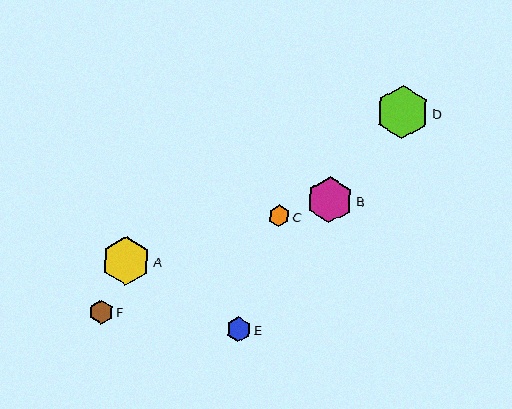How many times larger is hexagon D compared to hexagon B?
Hexagon D is approximately 1.1 times the size of hexagon B.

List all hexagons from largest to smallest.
From largest to smallest: D, A, B, E, F, C.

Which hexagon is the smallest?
Hexagon C is the smallest with a size of approximately 22 pixels.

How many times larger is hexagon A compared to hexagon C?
Hexagon A is approximately 2.2 times the size of hexagon C.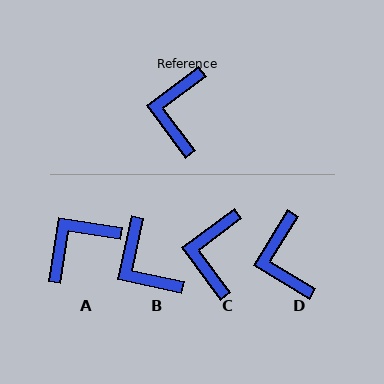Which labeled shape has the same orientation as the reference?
C.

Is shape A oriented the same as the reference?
No, it is off by about 45 degrees.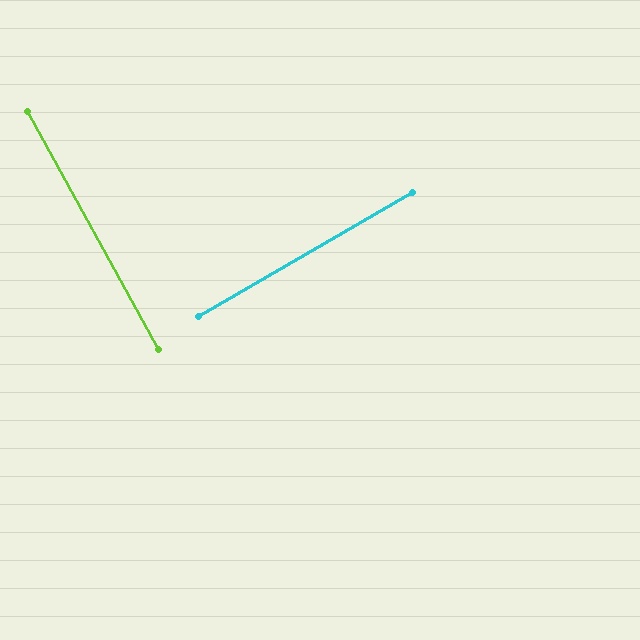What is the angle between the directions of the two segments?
Approximately 89 degrees.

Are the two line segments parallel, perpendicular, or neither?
Perpendicular — they meet at approximately 89°.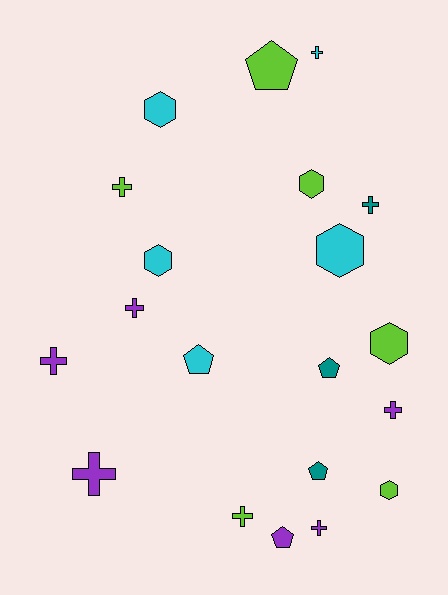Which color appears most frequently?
Lime, with 6 objects.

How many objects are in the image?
There are 20 objects.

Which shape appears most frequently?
Cross, with 9 objects.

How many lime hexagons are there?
There are 3 lime hexagons.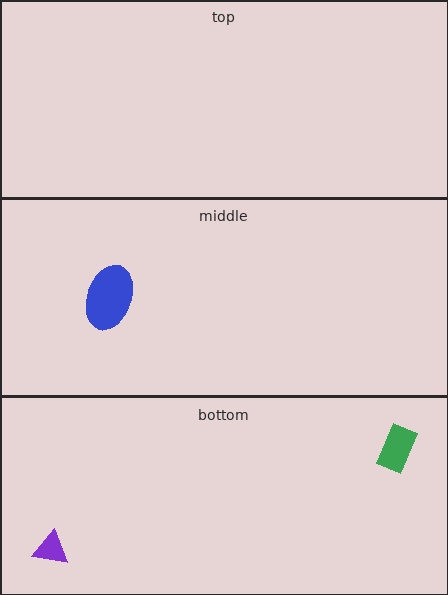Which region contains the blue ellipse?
The middle region.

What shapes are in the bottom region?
The purple triangle, the green rectangle.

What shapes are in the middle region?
The blue ellipse.